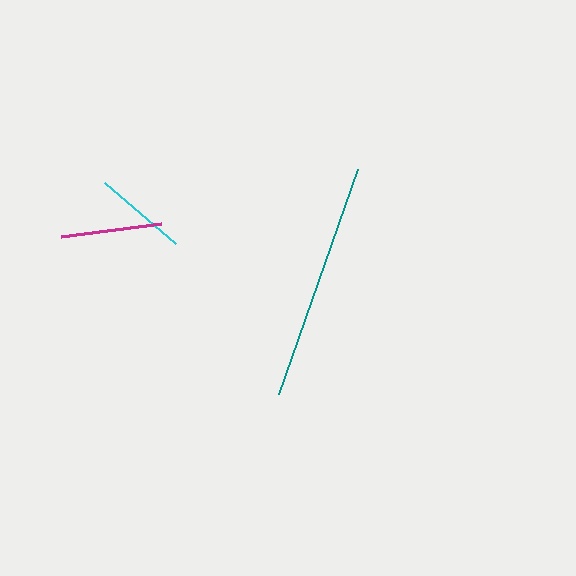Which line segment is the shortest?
The cyan line is the shortest at approximately 94 pixels.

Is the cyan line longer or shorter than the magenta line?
The magenta line is longer than the cyan line.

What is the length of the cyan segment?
The cyan segment is approximately 94 pixels long.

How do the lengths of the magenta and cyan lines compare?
The magenta and cyan lines are approximately the same length.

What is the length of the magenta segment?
The magenta segment is approximately 100 pixels long.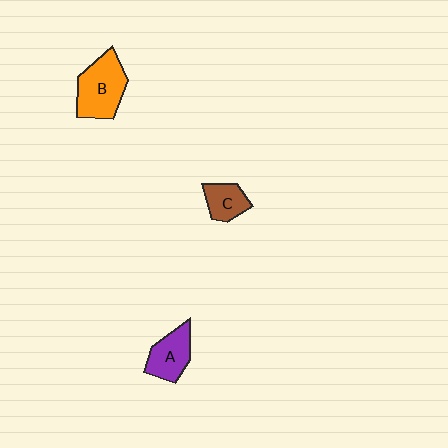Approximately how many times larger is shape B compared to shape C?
Approximately 1.9 times.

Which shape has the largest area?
Shape B (orange).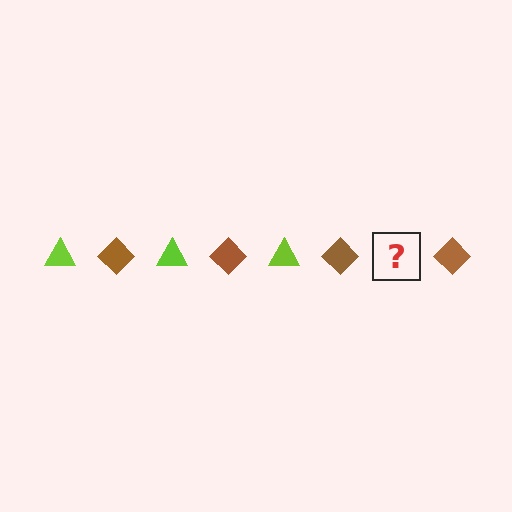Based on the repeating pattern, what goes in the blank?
The blank should be a lime triangle.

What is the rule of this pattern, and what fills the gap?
The rule is that the pattern alternates between lime triangle and brown diamond. The gap should be filled with a lime triangle.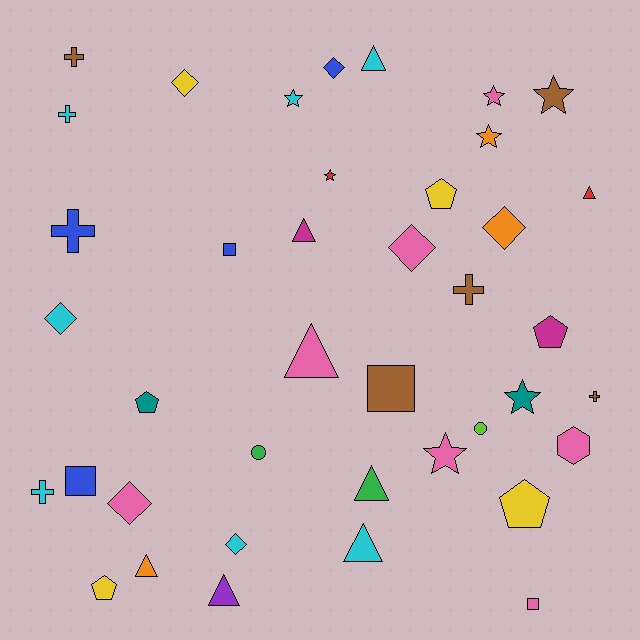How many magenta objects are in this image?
There are 2 magenta objects.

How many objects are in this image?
There are 40 objects.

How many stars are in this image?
There are 7 stars.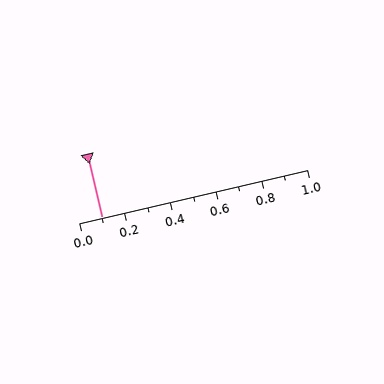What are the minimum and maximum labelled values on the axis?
The axis runs from 0.0 to 1.0.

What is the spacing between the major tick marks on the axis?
The major ticks are spaced 0.2 apart.